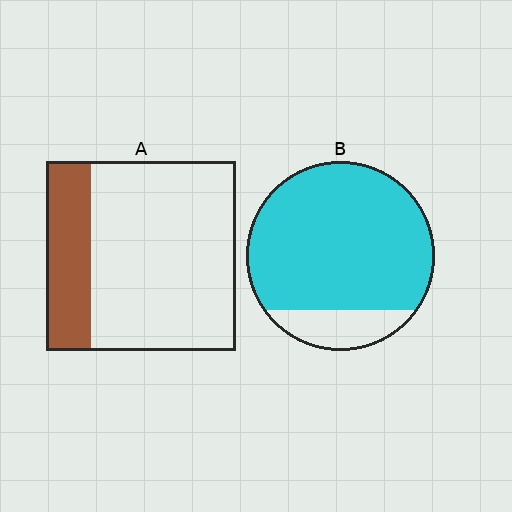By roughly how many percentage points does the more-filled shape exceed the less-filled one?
By roughly 60 percentage points (B over A).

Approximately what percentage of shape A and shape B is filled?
A is approximately 25% and B is approximately 85%.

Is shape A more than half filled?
No.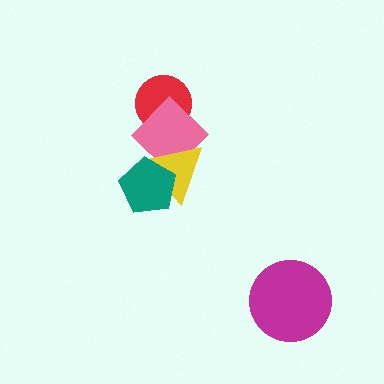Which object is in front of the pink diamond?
The yellow triangle is in front of the pink diamond.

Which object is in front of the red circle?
The pink diamond is in front of the red circle.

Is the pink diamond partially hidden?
Yes, it is partially covered by another shape.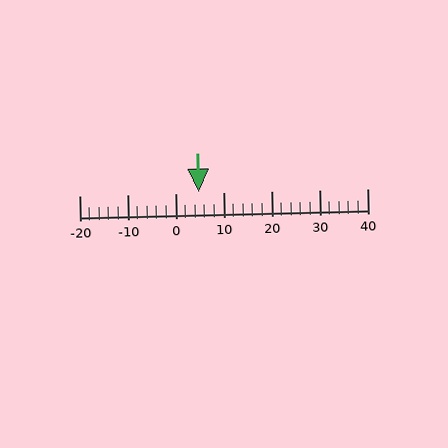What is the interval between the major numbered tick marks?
The major tick marks are spaced 10 units apart.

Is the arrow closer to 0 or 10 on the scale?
The arrow is closer to 0.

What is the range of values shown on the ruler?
The ruler shows values from -20 to 40.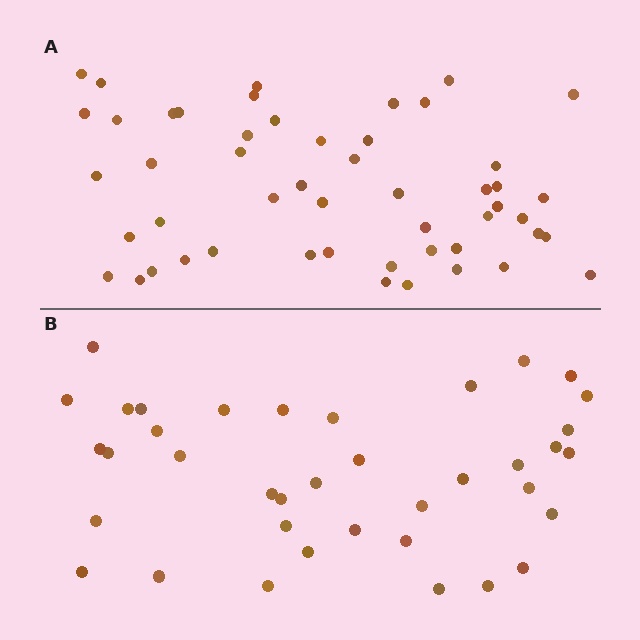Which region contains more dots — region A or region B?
Region A (the top region) has more dots.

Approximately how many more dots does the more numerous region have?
Region A has approximately 15 more dots than region B.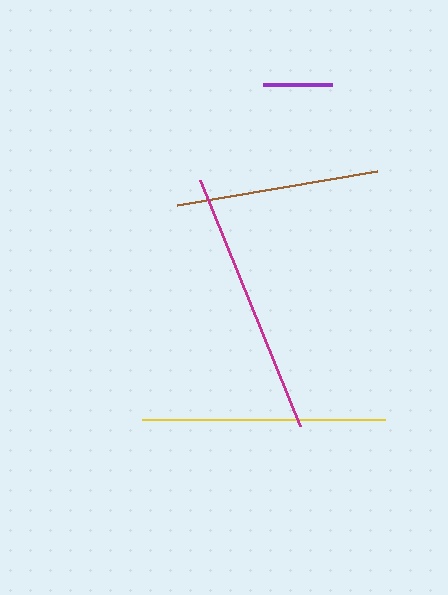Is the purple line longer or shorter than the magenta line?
The magenta line is longer than the purple line.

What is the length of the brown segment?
The brown segment is approximately 202 pixels long.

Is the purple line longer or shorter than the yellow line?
The yellow line is longer than the purple line.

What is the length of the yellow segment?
The yellow segment is approximately 242 pixels long.